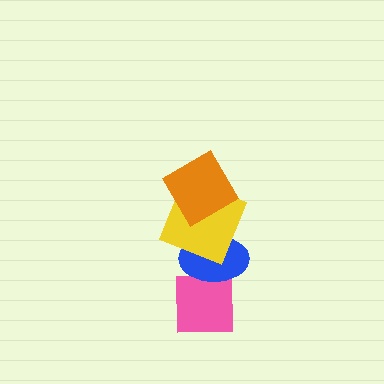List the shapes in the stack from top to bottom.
From top to bottom: the orange diamond, the yellow square, the blue ellipse, the pink square.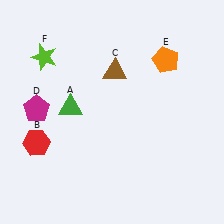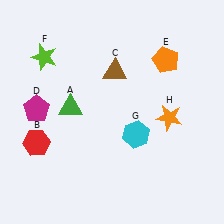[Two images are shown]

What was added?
A cyan hexagon (G), an orange star (H) were added in Image 2.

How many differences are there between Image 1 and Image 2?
There are 2 differences between the two images.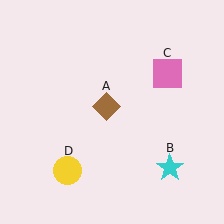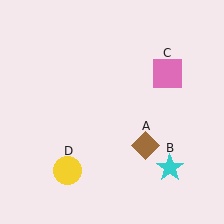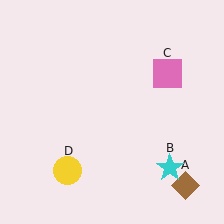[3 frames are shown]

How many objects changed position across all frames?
1 object changed position: brown diamond (object A).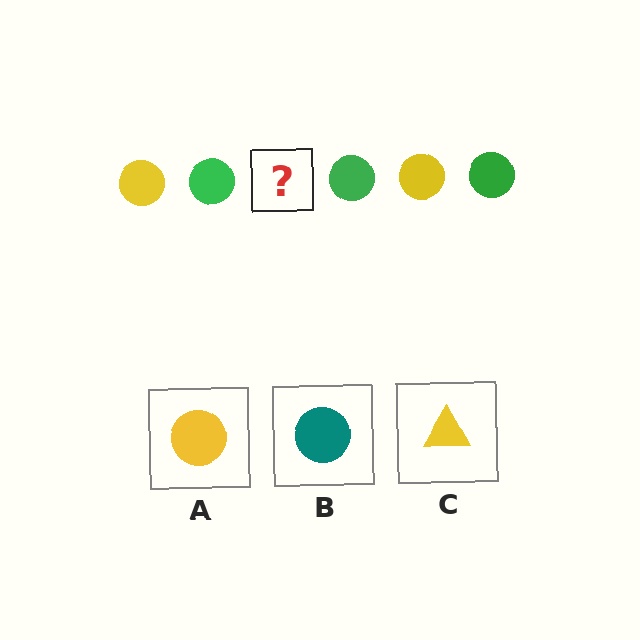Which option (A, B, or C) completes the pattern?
A.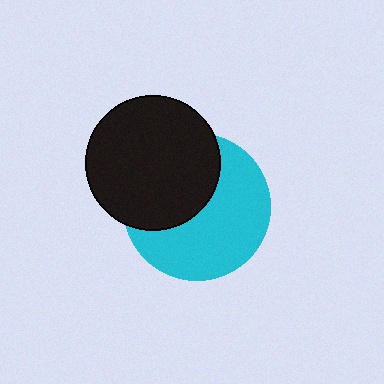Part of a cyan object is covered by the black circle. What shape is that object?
It is a circle.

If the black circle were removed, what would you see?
You would see the complete cyan circle.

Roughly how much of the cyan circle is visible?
About half of it is visible (roughly 58%).